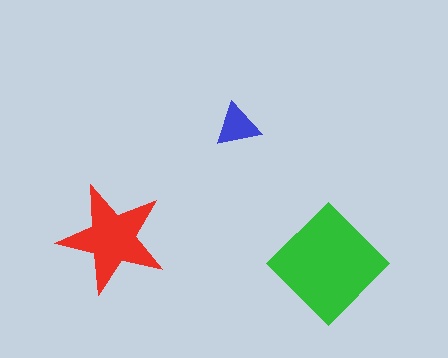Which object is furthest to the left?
The red star is leftmost.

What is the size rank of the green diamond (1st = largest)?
1st.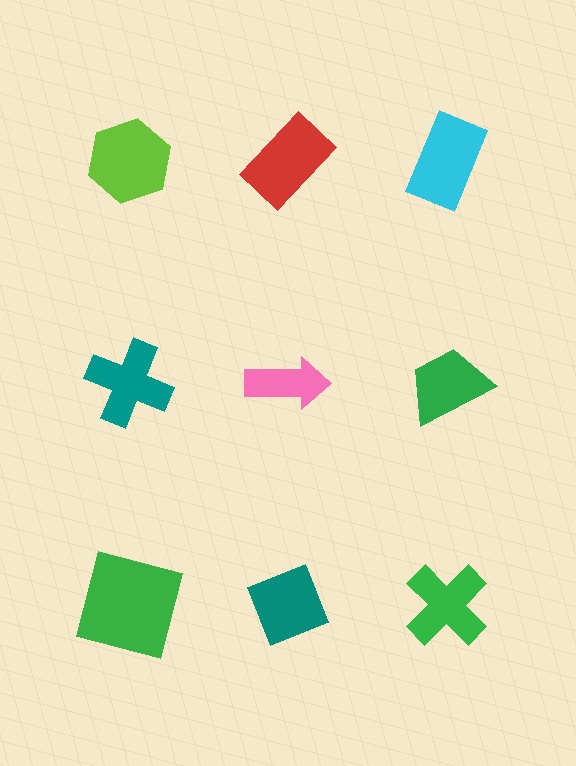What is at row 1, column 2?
A red rectangle.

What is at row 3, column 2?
A teal diamond.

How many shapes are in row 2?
3 shapes.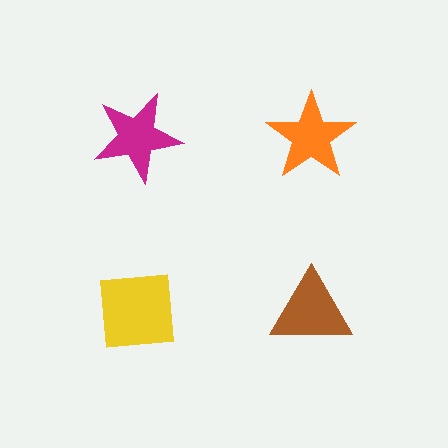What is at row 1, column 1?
A magenta star.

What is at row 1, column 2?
An orange star.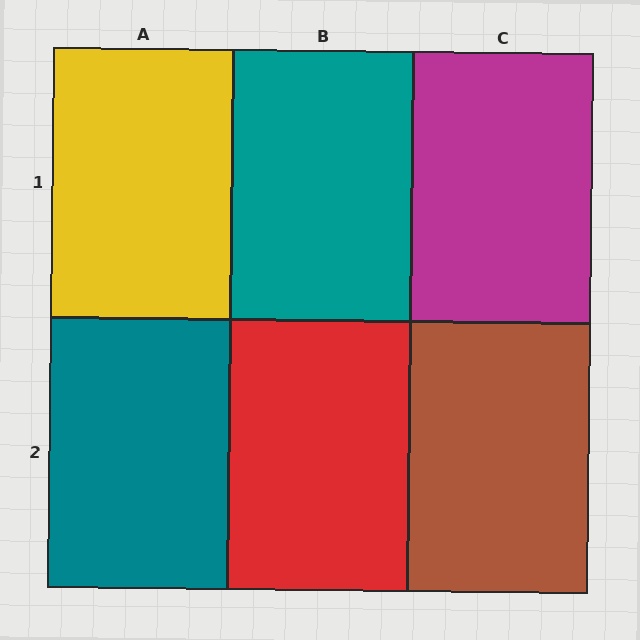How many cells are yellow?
1 cell is yellow.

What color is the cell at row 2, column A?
Teal.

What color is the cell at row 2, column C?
Brown.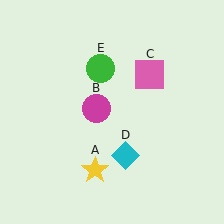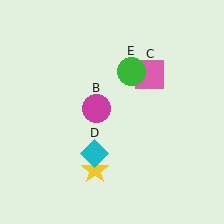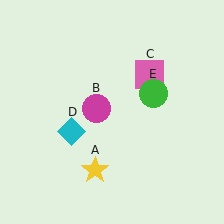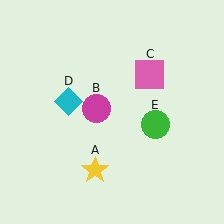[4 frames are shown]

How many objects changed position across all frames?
2 objects changed position: cyan diamond (object D), green circle (object E).